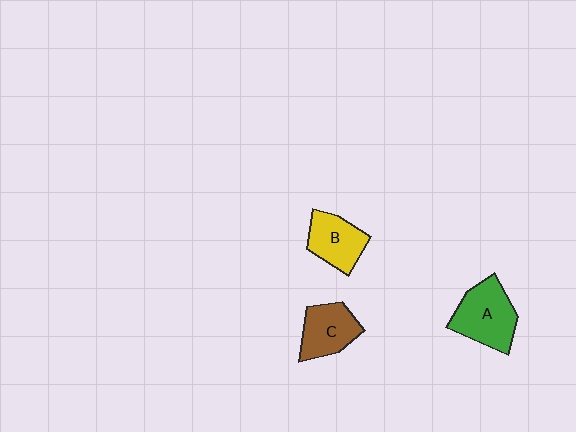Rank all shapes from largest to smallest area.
From largest to smallest: A (green), C (brown), B (yellow).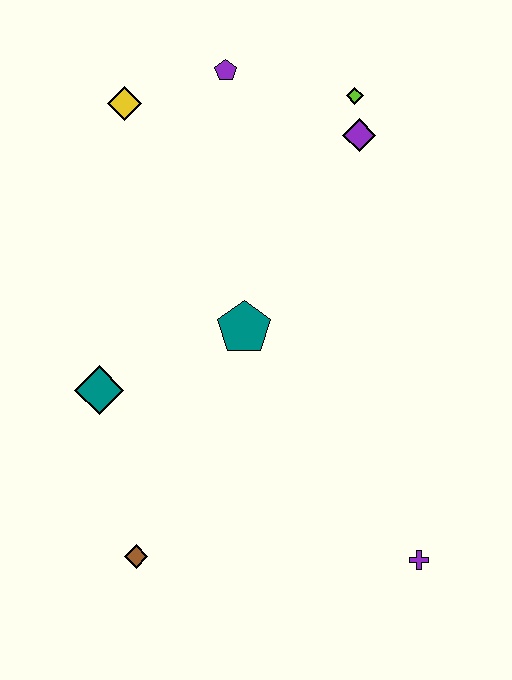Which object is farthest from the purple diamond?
The brown diamond is farthest from the purple diamond.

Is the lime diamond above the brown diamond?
Yes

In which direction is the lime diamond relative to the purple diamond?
The lime diamond is above the purple diamond.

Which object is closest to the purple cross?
The brown diamond is closest to the purple cross.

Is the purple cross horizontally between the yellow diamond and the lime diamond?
No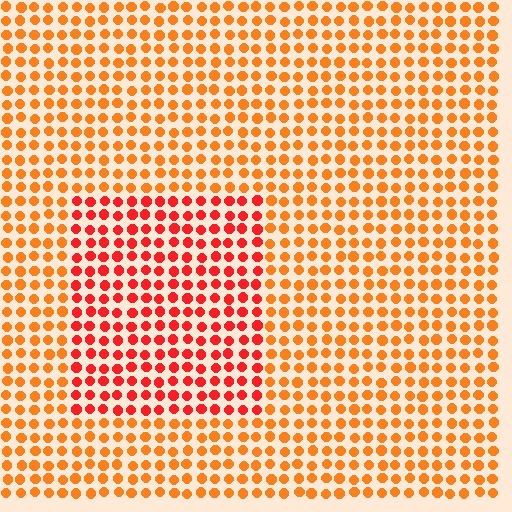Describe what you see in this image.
The image is filled with small orange elements in a uniform arrangement. A rectangle-shaped region is visible where the elements are tinted to a slightly different hue, forming a subtle color boundary.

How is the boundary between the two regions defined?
The boundary is defined purely by a slight shift in hue (about 29 degrees). Spacing, size, and orientation are identical on both sides.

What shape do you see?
I see a rectangle.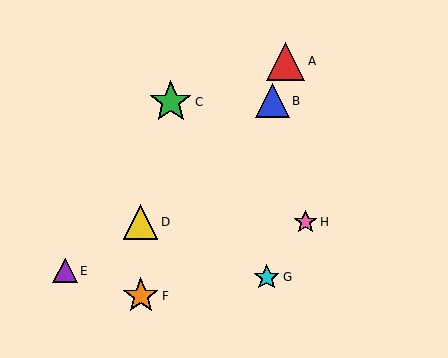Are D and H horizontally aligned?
Yes, both are at y≈222.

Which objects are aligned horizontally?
Objects D, H are aligned horizontally.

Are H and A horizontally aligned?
No, H is at y≈222 and A is at y≈61.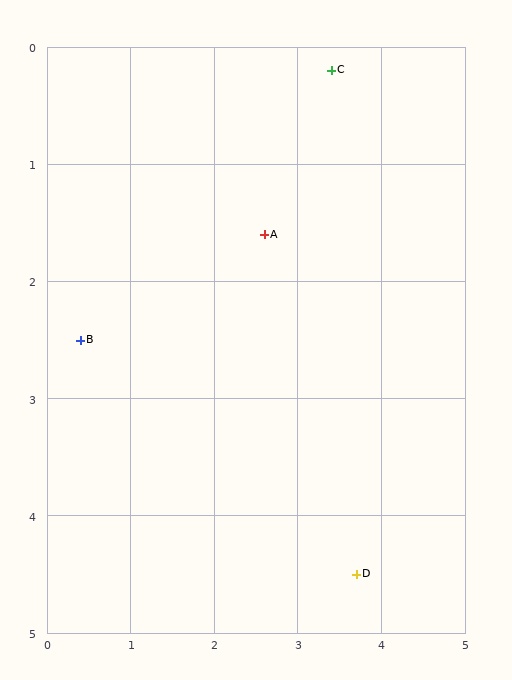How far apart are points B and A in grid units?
Points B and A are about 2.4 grid units apart.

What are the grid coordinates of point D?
Point D is at approximately (3.7, 4.5).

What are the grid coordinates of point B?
Point B is at approximately (0.4, 2.5).